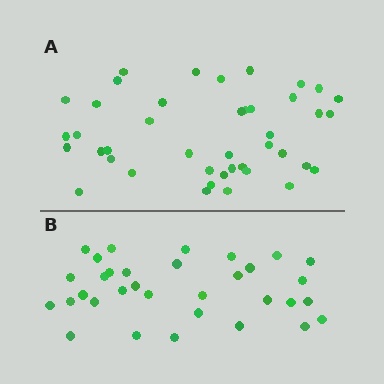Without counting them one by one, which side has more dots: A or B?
Region A (the top region) has more dots.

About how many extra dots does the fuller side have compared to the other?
Region A has roughly 8 or so more dots than region B.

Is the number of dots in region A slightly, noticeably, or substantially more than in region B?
Region A has noticeably more, but not dramatically so. The ratio is roughly 1.3 to 1.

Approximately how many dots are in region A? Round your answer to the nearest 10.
About 40 dots. (The exact count is 42, which rounds to 40.)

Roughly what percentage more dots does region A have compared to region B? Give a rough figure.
About 25% more.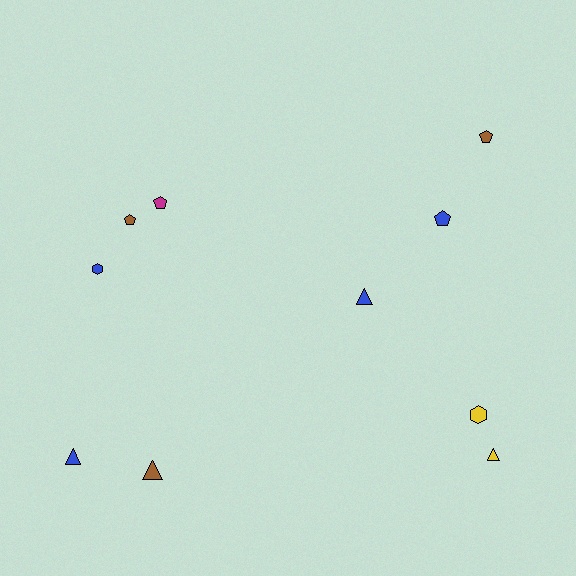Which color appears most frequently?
Blue, with 4 objects.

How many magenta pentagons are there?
There is 1 magenta pentagon.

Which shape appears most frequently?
Pentagon, with 4 objects.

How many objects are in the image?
There are 10 objects.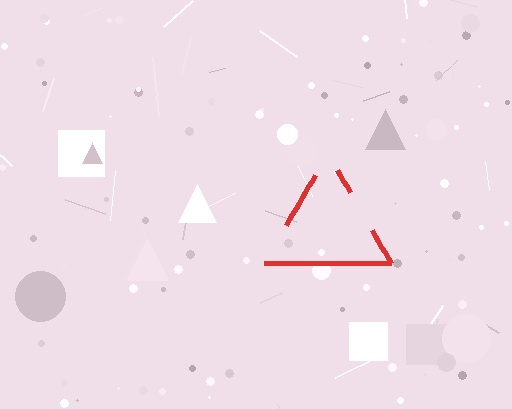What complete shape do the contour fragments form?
The contour fragments form a triangle.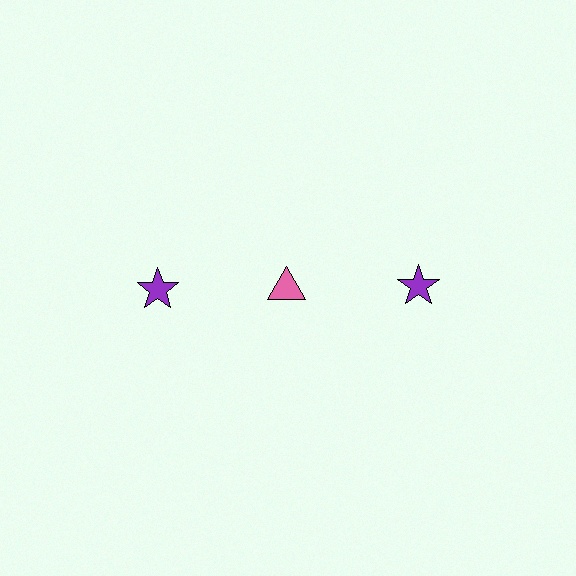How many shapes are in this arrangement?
There are 3 shapes arranged in a grid pattern.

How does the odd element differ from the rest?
It differs in both color (pink instead of purple) and shape (triangle instead of star).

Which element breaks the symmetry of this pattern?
The pink triangle in the top row, second from left column breaks the symmetry. All other shapes are purple stars.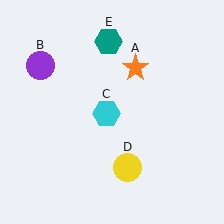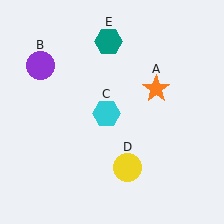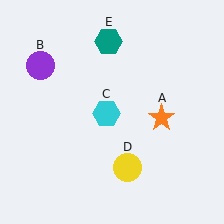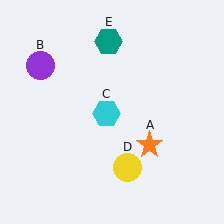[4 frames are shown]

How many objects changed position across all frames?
1 object changed position: orange star (object A).